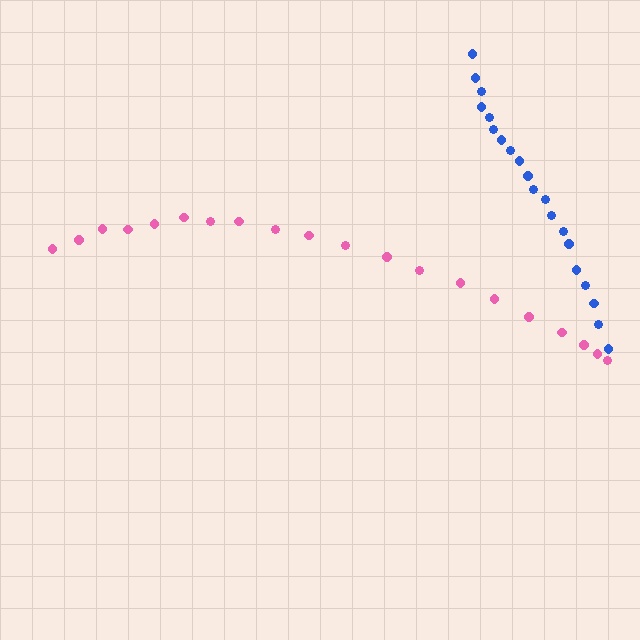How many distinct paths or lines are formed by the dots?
There are 2 distinct paths.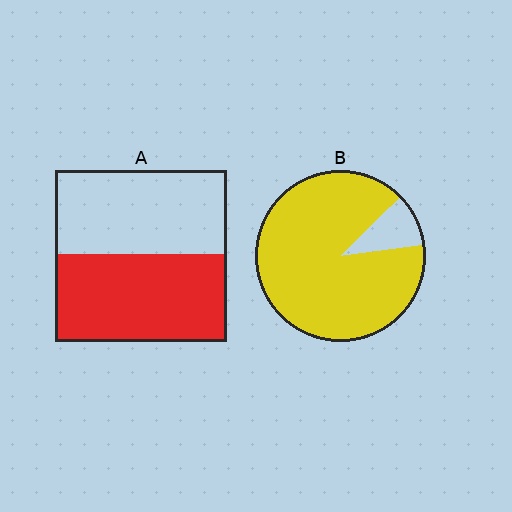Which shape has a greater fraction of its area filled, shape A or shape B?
Shape B.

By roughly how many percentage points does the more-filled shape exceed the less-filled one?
By roughly 40 percentage points (B over A).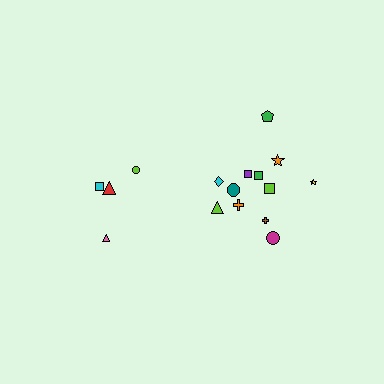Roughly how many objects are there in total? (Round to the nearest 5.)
Roughly 15 objects in total.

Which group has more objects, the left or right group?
The right group.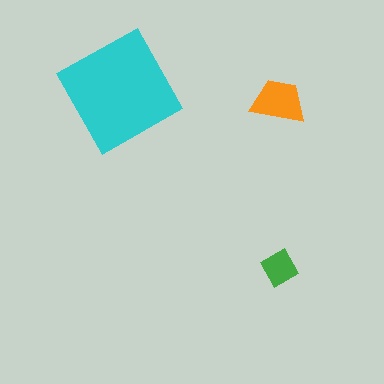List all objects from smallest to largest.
The green diamond, the orange trapezoid, the cyan square.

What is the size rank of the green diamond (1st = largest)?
3rd.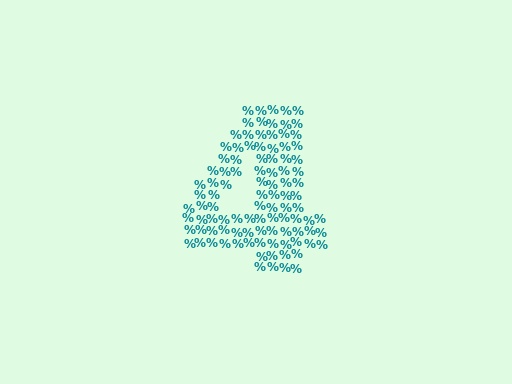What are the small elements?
The small elements are percent signs.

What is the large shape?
The large shape is the digit 4.